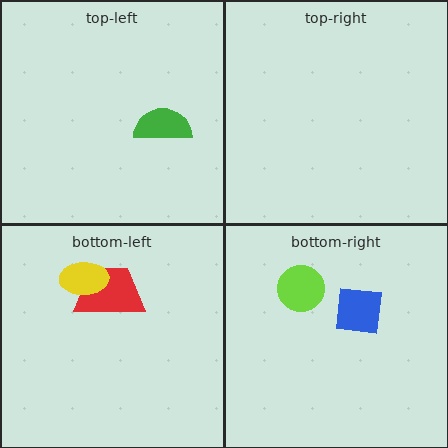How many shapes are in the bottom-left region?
2.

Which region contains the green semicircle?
The top-left region.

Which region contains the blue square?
The bottom-right region.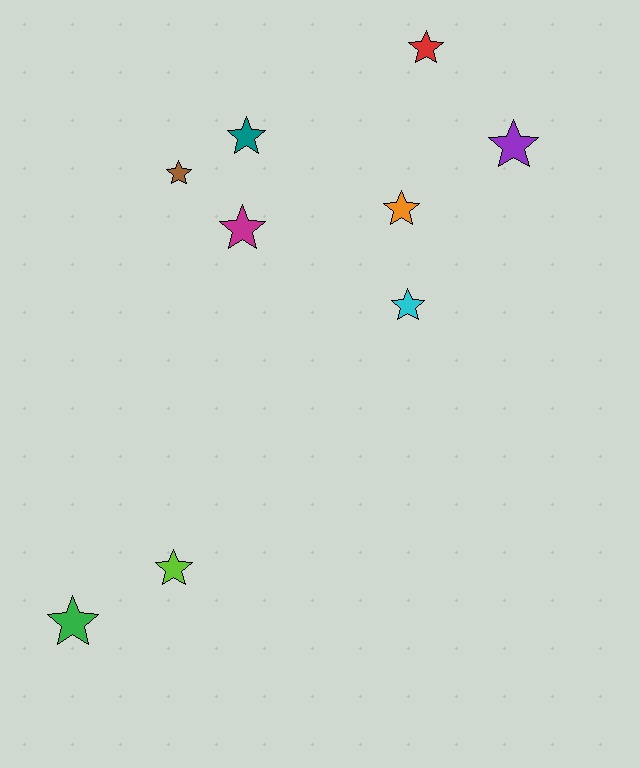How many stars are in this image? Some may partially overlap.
There are 9 stars.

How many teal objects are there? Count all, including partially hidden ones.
There is 1 teal object.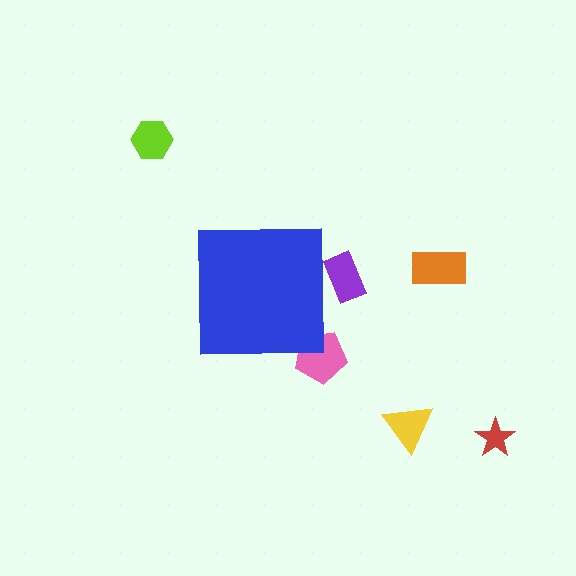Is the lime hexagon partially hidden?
No, the lime hexagon is fully visible.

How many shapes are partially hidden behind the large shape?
2 shapes are partially hidden.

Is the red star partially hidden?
No, the red star is fully visible.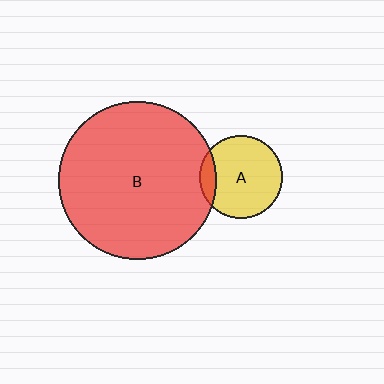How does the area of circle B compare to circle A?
Approximately 3.7 times.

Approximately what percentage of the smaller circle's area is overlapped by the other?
Approximately 10%.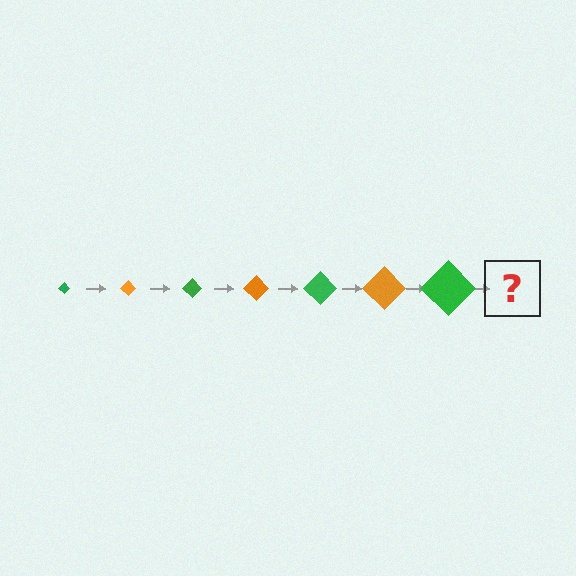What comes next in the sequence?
The next element should be an orange diamond, larger than the previous one.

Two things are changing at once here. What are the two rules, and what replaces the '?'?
The two rules are that the diamond grows larger each step and the color cycles through green and orange. The '?' should be an orange diamond, larger than the previous one.